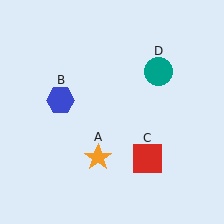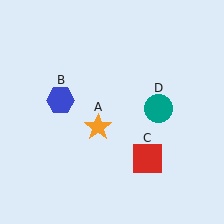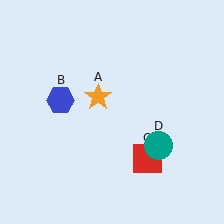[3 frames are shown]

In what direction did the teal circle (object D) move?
The teal circle (object D) moved down.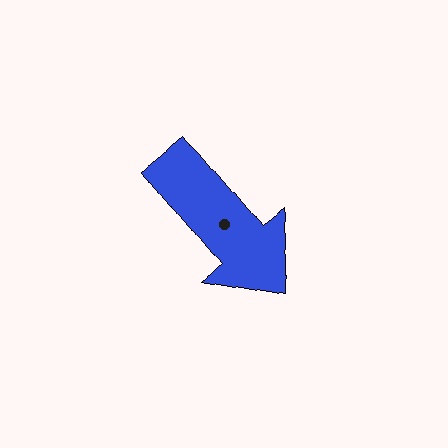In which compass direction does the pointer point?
Southeast.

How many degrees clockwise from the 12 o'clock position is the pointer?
Approximately 141 degrees.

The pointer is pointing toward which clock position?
Roughly 5 o'clock.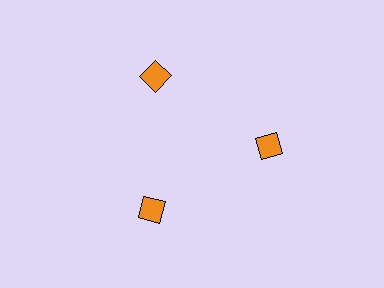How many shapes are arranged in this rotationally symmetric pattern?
There are 3 shapes, arranged in 3 groups of 1.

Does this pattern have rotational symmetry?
Yes, this pattern has 3-fold rotational symmetry. It looks the same after rotating 120 degrees around the center.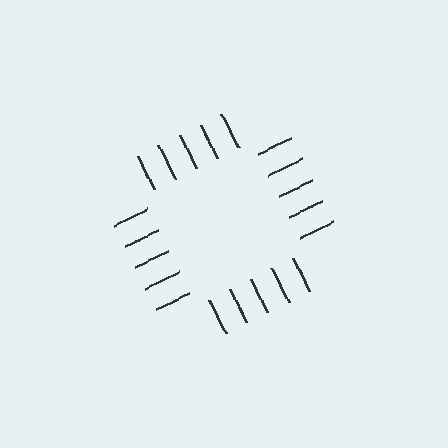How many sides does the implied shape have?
4 sides — the line-ends trace a square.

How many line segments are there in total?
20 — 5 along each of the 4 edges.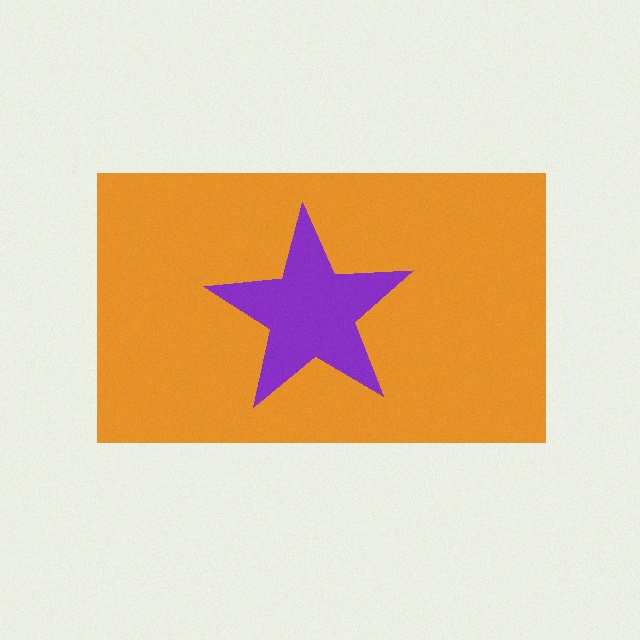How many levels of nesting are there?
2.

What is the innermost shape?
The purple star.